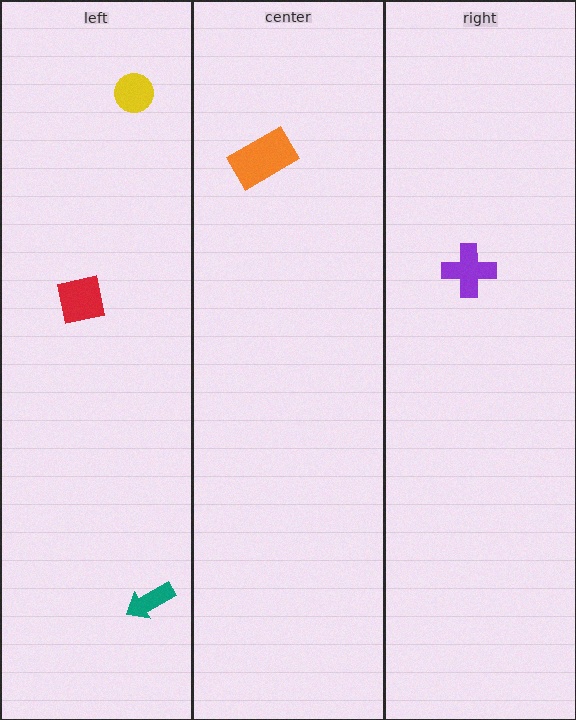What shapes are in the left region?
The yellow circle, the teal arrow, the red square.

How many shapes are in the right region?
1.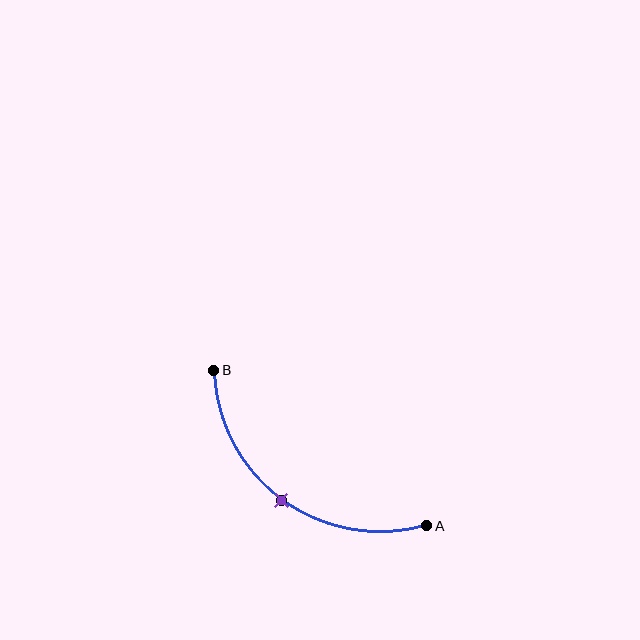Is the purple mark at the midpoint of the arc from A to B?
Yes. The purple mark lies on the arc at equal arc-length from both A and B — it is the arc midpoint.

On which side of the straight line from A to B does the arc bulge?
The arc bulges below and to the left of the straight line connecting A and B.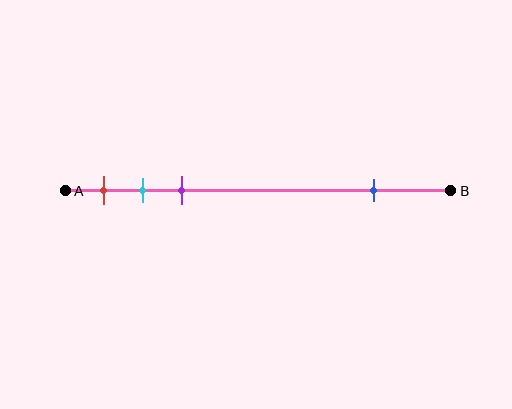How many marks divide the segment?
There are 4 marks dividing the segment.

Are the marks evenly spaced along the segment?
No, the marks are not evenly spaced.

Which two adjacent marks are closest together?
The cyan and purple marks are the closest adjacent pair.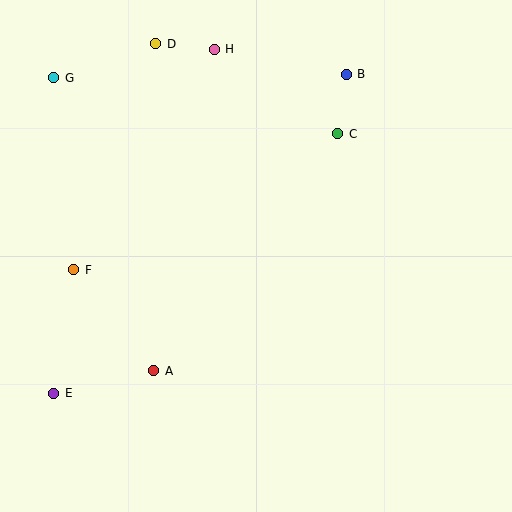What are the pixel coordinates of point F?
Point F is at (74, 270).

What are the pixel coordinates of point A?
Point A is at (154, 371).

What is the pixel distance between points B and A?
The distance between B and A is 354 pixels.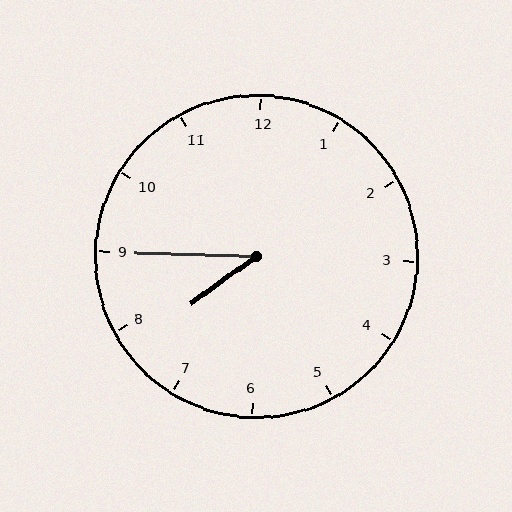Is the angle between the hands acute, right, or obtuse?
It is acute.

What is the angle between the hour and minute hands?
Approximately 38 degrees.